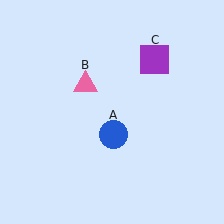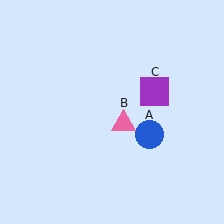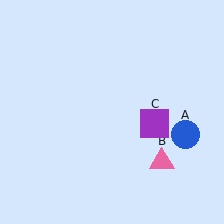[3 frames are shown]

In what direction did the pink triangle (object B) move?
The pink triangle (object B) moved down and to the right.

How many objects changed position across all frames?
3 objects changed position: blue circle (object A), pink triangle (object B), purple square (object C).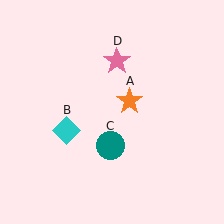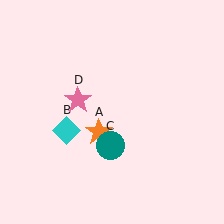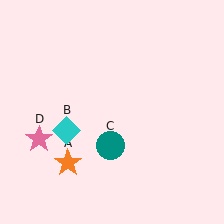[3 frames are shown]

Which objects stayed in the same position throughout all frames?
Cyan diamond (object B) and teal circle (object C) remained stationary.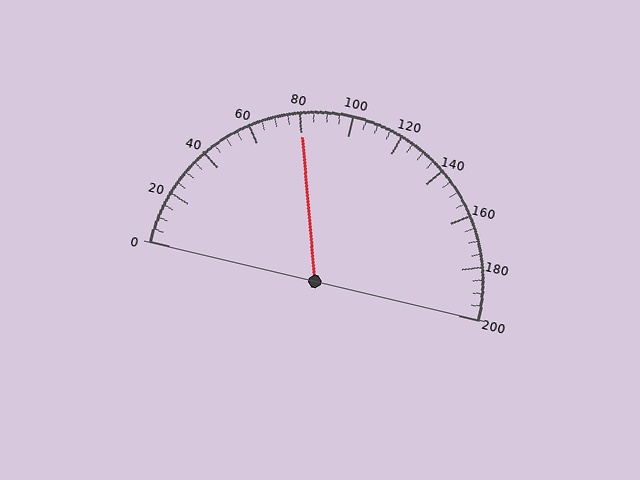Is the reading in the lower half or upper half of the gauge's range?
The reading is in the lower half of the range (0 to 200).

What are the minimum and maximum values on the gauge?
The gauge ranges from 0 to 200.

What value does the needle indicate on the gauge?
The needle indicates approximately 80.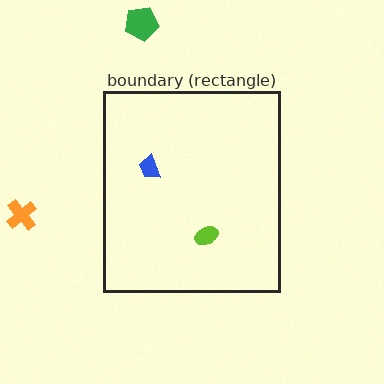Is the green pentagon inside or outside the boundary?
Outside.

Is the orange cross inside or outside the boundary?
Outside.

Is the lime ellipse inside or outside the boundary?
Inside.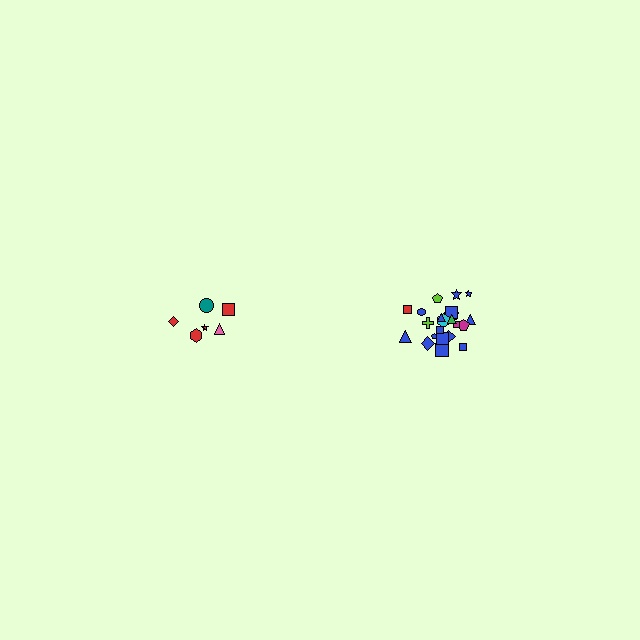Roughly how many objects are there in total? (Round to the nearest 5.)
Roughly 30 objects in total.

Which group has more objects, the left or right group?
The right group.